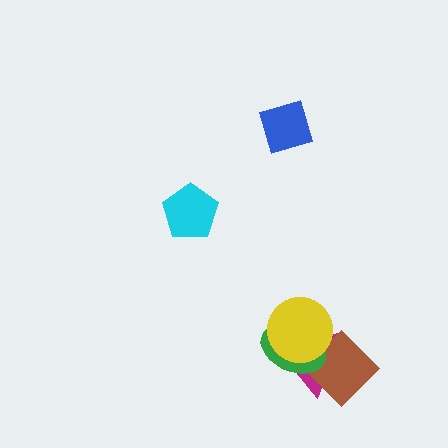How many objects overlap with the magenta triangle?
3 objects overlap with the magenta triangle.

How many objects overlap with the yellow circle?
3 objects overlap with the yellow circle.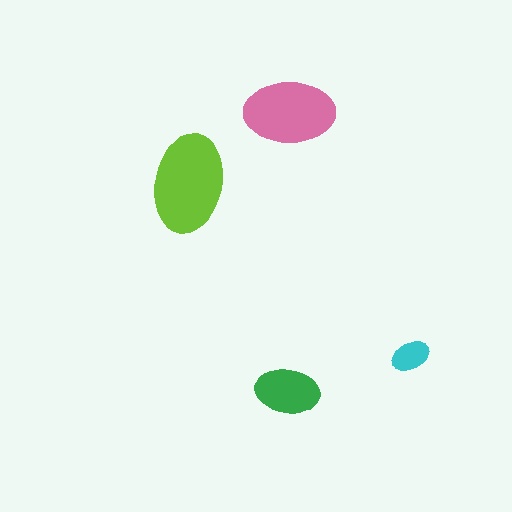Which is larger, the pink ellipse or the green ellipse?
The pink one.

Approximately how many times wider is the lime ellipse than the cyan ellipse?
About 2.5 times wider.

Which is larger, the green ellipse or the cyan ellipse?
The green one.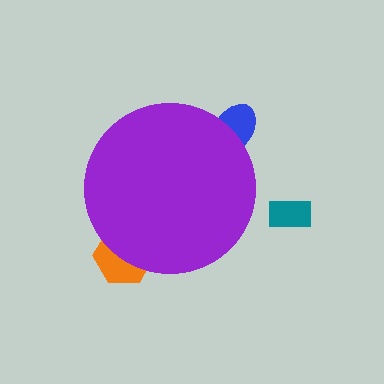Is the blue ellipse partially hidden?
Yes, the blue ellipse is partially hidden behind the purple circle.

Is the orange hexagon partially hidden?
Yes, the orange hexagon is partially hidden behind the purple circle.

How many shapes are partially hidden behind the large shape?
2 shapes are partially hidden.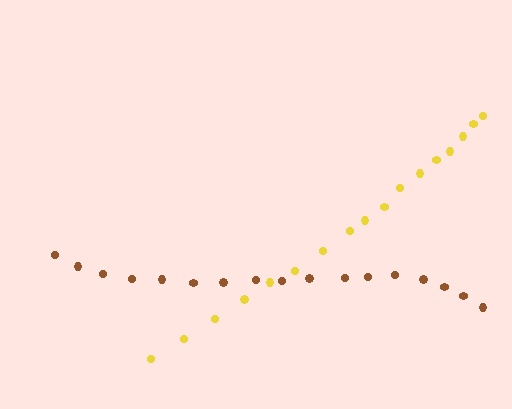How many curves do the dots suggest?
There are 2 distinct paths.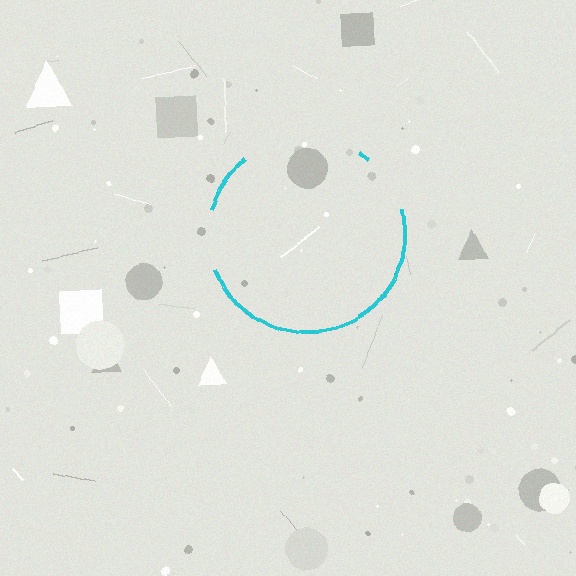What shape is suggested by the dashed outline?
The dashed outline suggests a circle.